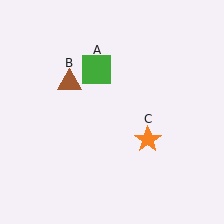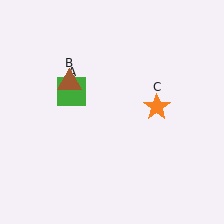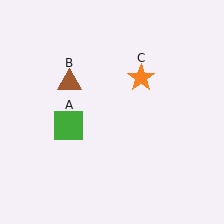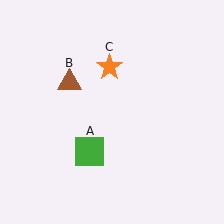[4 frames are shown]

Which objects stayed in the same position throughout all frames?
Brown triangle (object B) remained stationary.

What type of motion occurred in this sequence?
The green square (object A), orange star (object C) rotated counterclockwise around the center of the scene.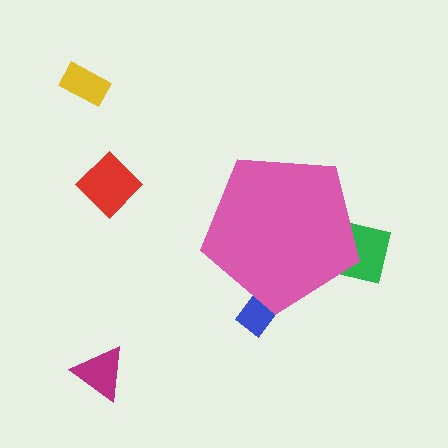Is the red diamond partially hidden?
No, the red diamond is fully visible.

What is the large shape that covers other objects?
A pink pentagon.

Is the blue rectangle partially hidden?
Yes, the blue rectangle is partially hidden behind the pink pentagon.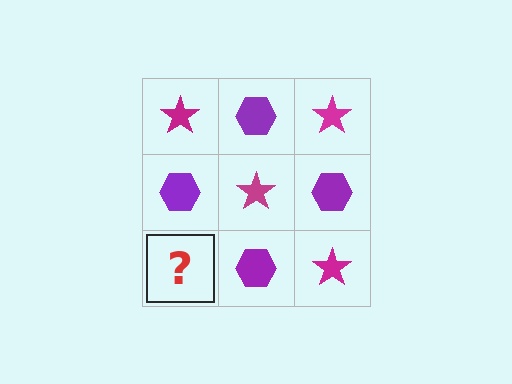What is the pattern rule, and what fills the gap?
The rule is that it alternates magenta star and purple hexagon in a checkerboard pattern. The gap should be filled with a magenta star.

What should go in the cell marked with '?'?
The missing cell should contain a magenta star.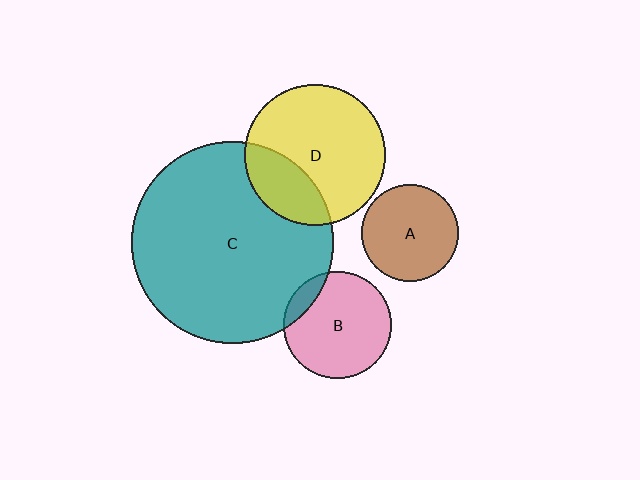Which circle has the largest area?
Circle C (teal).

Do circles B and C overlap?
Yes.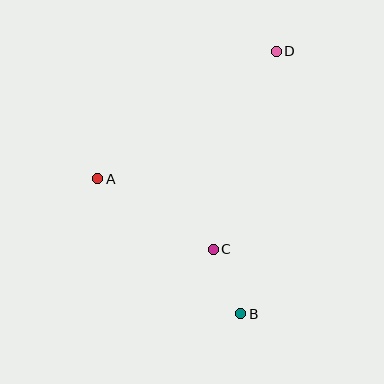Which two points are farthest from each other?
Points B and D are farthest from each other.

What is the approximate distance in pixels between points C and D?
The distance between C and D is approximately 208 pixels.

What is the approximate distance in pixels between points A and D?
The distance between A and D is approximately 220 pixels.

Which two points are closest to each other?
Points B and C are closest to each other.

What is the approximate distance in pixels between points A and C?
The distance between A and C is approximately 136 pixels.